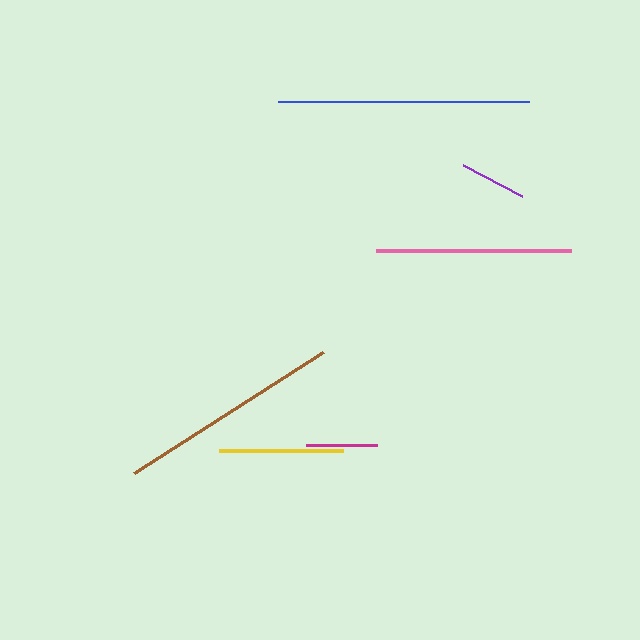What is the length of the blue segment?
The blue segment is approximately 251 pixels long.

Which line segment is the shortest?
The purple line is the shortest at approximately 67 pixels.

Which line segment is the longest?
The blue line is the longest at approximately 251 pixels.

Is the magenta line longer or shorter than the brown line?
The brown line is longer than the magenta line.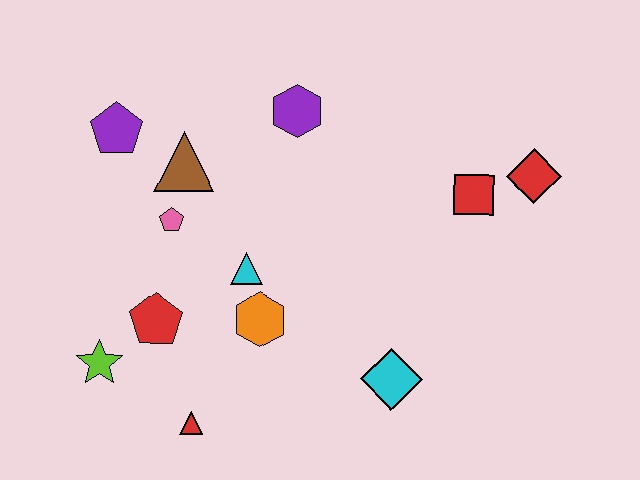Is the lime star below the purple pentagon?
Yes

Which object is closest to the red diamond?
The red square is closest to the red diamond.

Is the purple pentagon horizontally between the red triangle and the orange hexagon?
No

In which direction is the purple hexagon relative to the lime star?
The purple hexagon is above the lime star.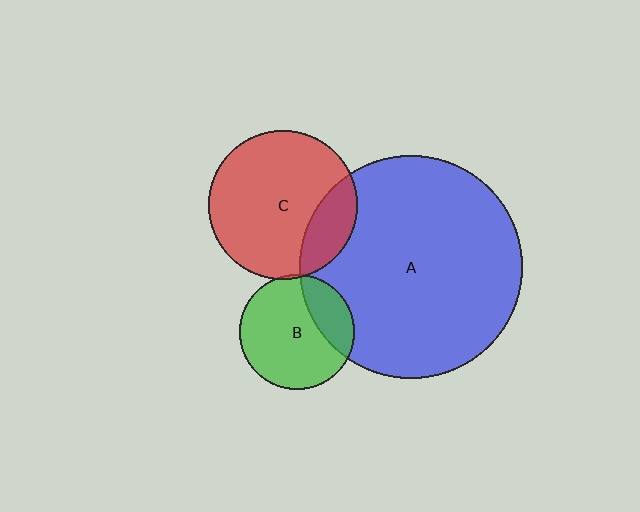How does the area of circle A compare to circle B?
Approximately 3.8 times.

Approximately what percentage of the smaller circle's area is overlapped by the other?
Approximately 25%.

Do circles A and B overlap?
Yes.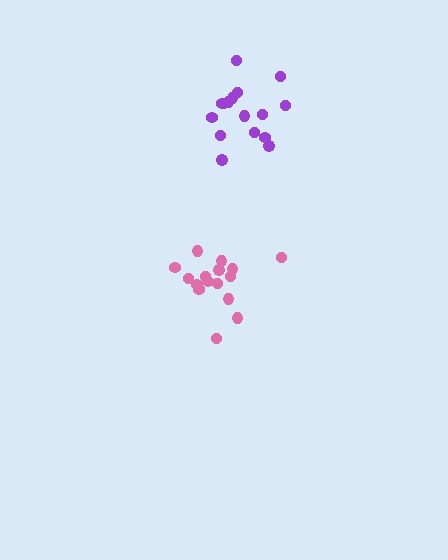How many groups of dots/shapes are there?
There are 2 groups.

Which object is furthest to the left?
The pink cluster is leftmost.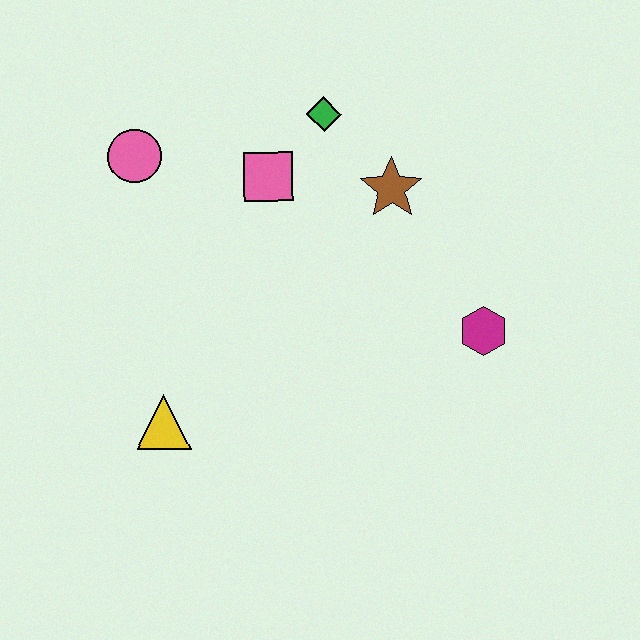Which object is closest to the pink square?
The green diamond is closest to the pink square.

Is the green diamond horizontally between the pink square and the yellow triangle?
No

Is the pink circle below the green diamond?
Yes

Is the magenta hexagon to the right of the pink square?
Yes